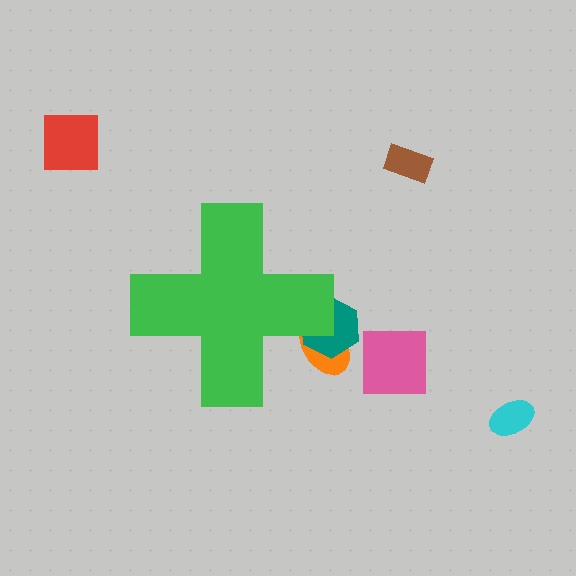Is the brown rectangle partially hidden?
No, the brown rectangle is fully visible.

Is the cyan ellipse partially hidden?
No, the cyan ellipse is fully visible.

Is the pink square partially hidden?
No, the pink square is fully visible.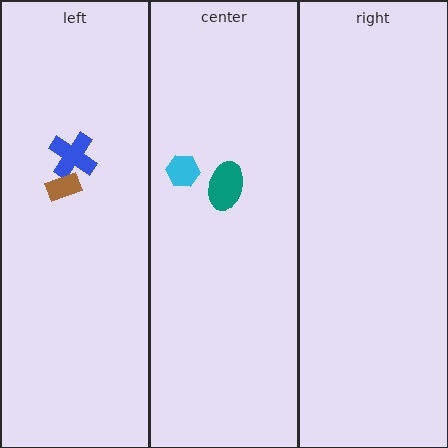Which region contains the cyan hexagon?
The center region.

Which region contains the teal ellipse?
The center region.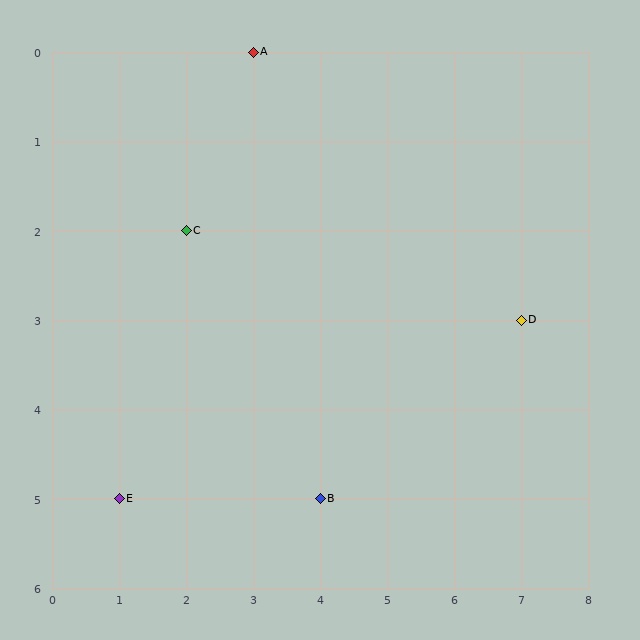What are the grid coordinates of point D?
Point D is at grid coordinates (7, 3).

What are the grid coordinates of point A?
Point A is at grid coordinates (3, 0).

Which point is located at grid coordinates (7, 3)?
Point D is at (7, 3).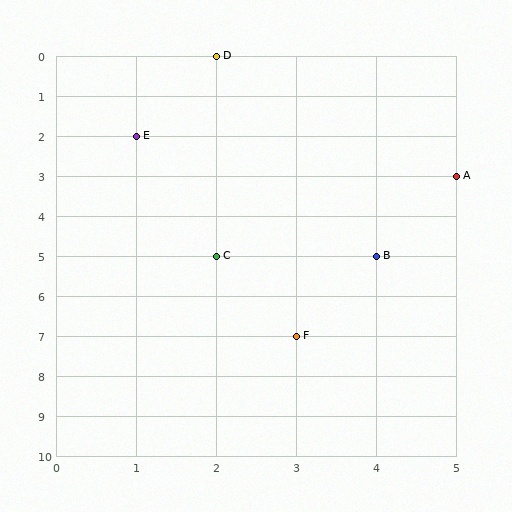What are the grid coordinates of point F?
Point F is at grid coordinates (3, 7).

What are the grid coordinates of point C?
Point C is at grid coordinates (2, 5).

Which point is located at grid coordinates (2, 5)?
Point C is at (2, 5).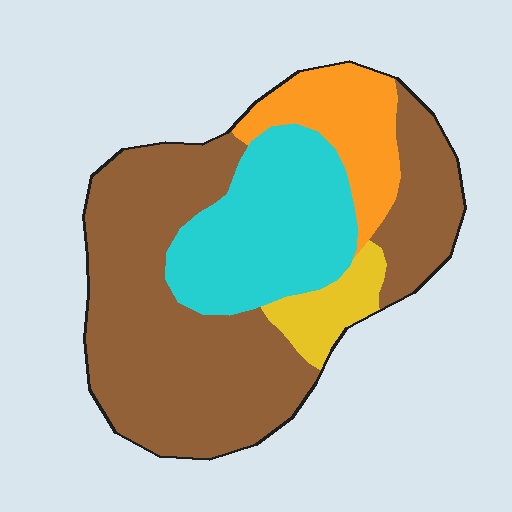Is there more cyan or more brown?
Brown.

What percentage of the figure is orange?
Orange covers about 15% of the figure.